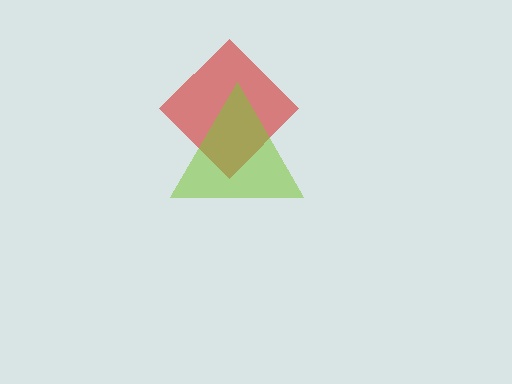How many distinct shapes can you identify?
There are 2 distinct shapes: a red diamond, a lime triangle.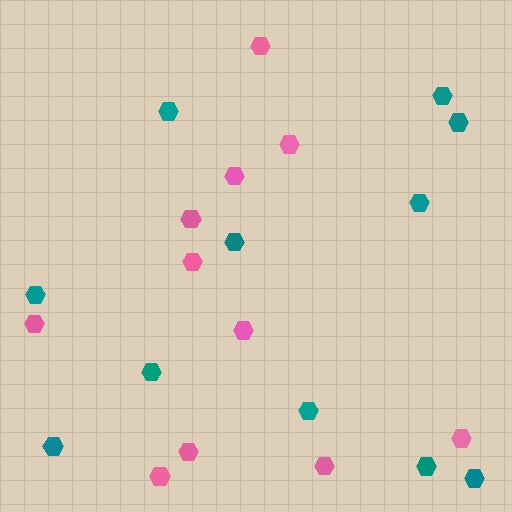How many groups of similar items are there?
There are 2 groups: one group of pink hexagons (11) and one group of teal hexagons (11).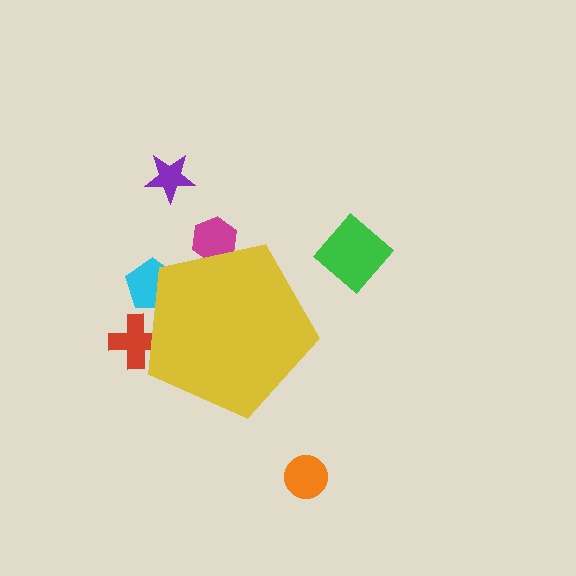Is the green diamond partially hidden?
No, the green diamond is fully visible.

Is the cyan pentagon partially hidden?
Yes, the cyan pentagon is partially hidden behind the yellow pentagon.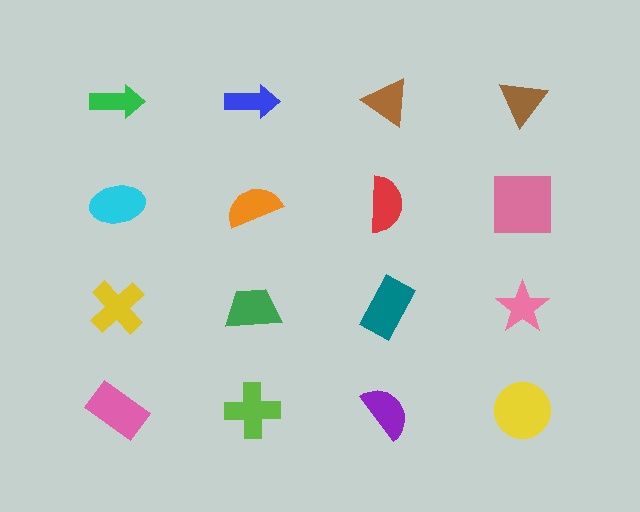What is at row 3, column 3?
A teal rectangle.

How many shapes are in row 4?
4 shapes.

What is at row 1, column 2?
A blue arrow.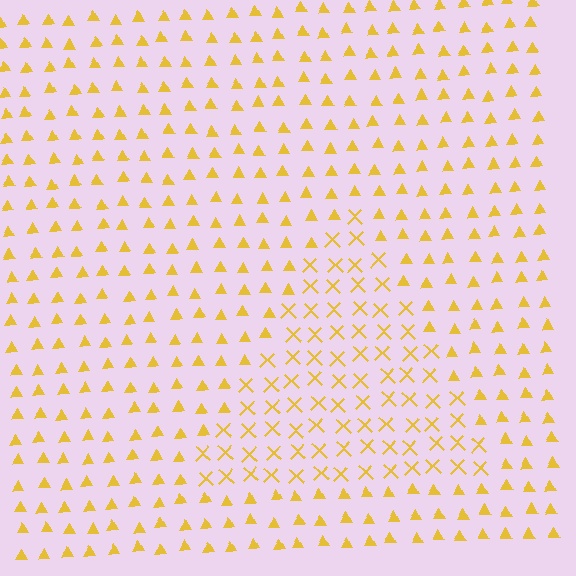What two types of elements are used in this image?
The image uses X marks inside the triangle region and triangles outside it.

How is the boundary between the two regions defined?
The boundary is defined by a change in element shape: X marks inside vs. triangles outside. All elements share the same color and spacing.